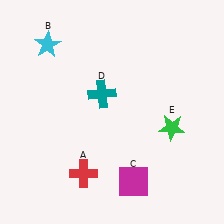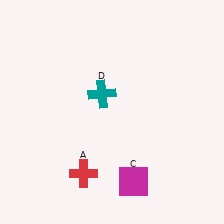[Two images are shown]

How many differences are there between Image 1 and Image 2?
There are 2 differences between the two images.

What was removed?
The green star (E), the cyan star (B) were removed in Image 2.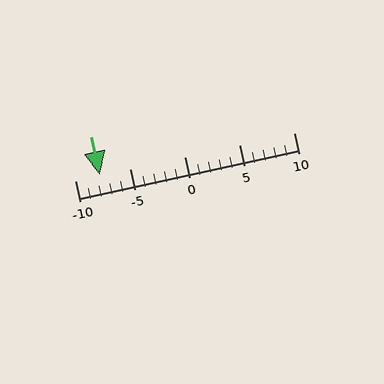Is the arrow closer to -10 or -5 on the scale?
The arrow is closer to -10.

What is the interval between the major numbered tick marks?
The major tick marks are spaced 5 units apart.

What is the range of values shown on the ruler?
The ruler shows values from -10 to 10.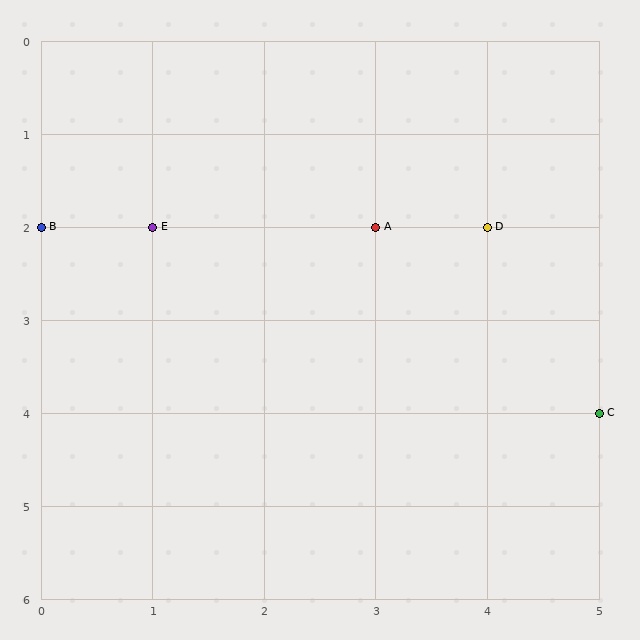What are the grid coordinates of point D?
Point D is at grid coordinates (4, 2).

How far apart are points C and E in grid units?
Points C and E are 4 columns and 2 rows apart (about 4.5 grid units diagonally).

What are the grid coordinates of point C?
Point C is at grid coordinates (5, 4).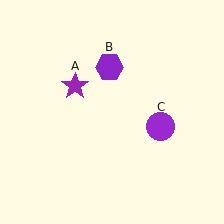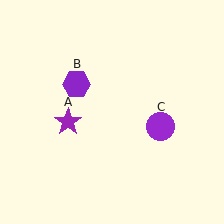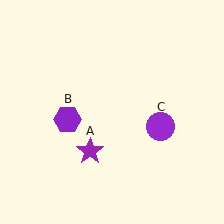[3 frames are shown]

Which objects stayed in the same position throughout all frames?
Purple circle (object C) remained stationary.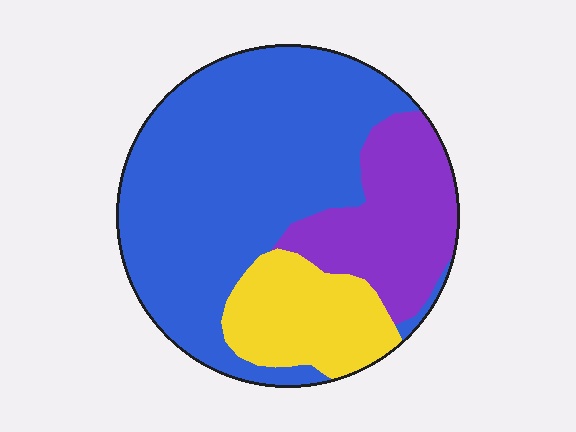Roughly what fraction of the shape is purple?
Purple covers roughly 20% of the shape.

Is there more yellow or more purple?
Purple.